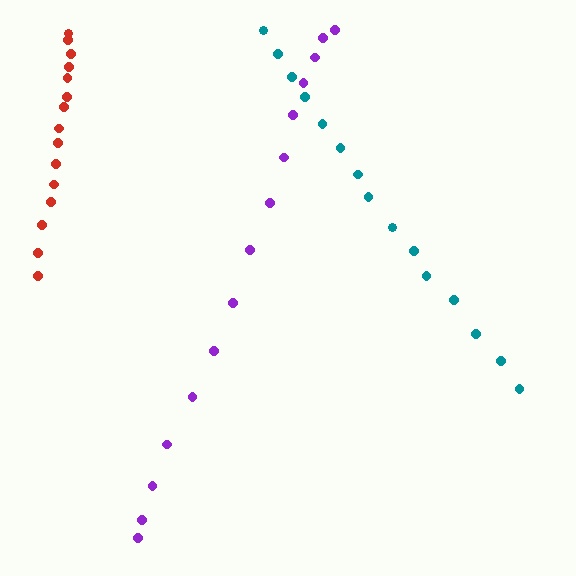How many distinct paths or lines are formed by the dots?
There are 3 distinct paths.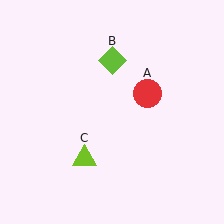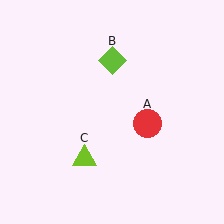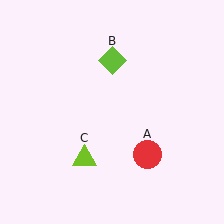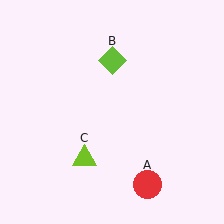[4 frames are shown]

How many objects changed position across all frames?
1 object changed position: red circle (object A).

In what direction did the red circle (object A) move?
The red circle (object A) moved down.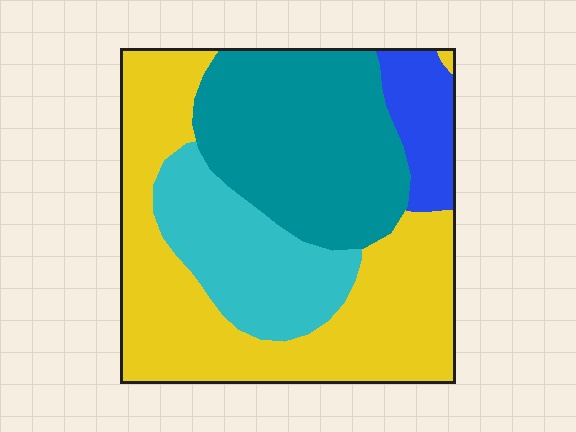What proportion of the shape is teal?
Teal takes up between a sixth and a third of the shape.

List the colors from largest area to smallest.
From largest to smallest: yellow, teal, cyan, blue.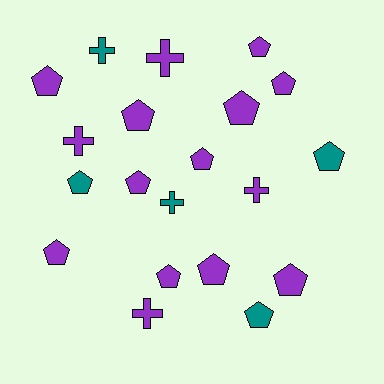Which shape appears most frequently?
Pentagon, with 14 objects.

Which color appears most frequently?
Purple, with 15 objects.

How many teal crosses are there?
There are 2 teal crosses.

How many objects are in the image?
There are 20 objects.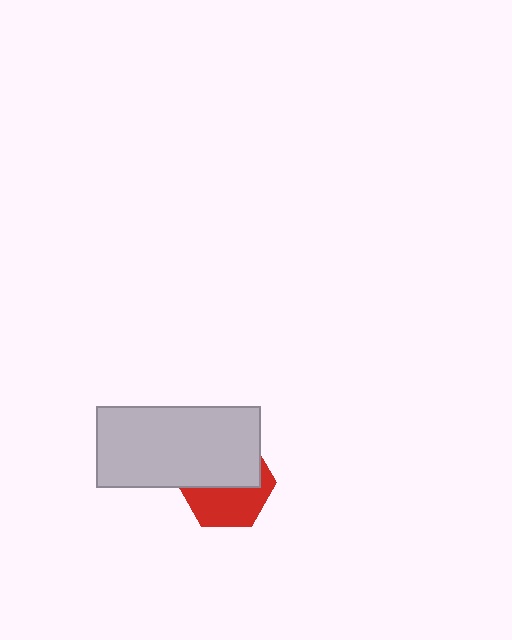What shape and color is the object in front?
The object in front is a light gray rectangle.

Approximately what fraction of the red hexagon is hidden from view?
Roughly 52% of the red hexagon is hidden behind the light gray rectangle.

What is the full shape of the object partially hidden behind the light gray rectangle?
The partially hidden object is a red hexagon.